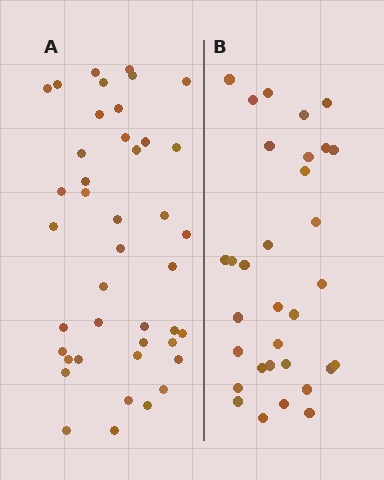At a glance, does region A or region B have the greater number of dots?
Region A (the left region) has more dots.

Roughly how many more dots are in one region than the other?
Region A has roughly 10 or so more dots than region B.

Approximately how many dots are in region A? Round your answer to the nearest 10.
About 40 dots. (The exact count is 42, which rounds to 40.)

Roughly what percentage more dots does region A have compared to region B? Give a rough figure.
About 30% more.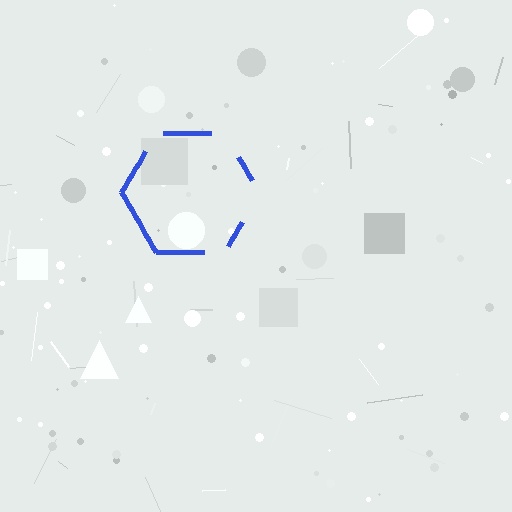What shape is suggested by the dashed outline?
The dashed outline suggests a hexagon.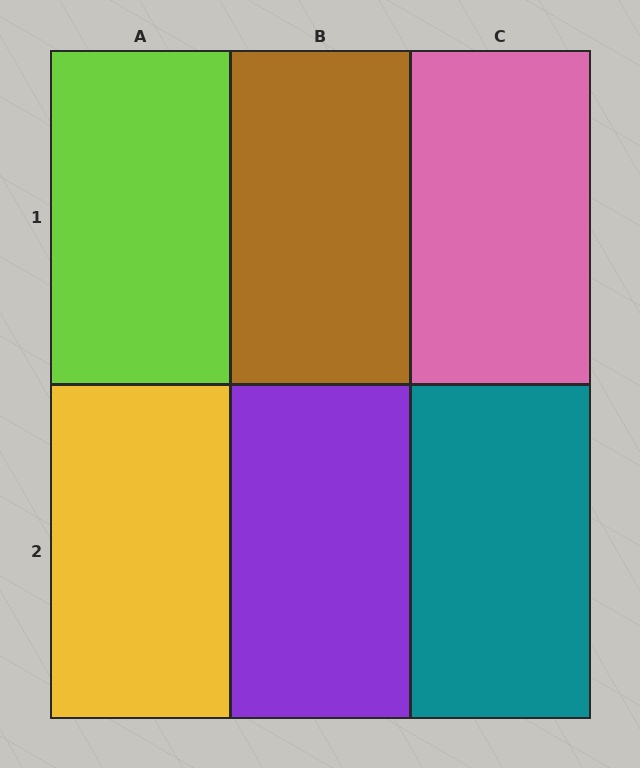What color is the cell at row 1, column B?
Brown.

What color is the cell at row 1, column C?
Pink.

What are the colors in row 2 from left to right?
Yellow, purple, teal.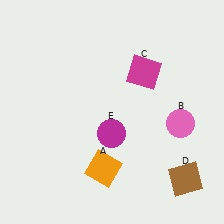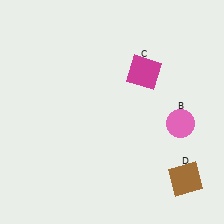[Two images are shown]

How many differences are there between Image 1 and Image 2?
There are 2 differences between the two images.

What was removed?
The orange square (A), the magenta circle (E) were removed in Image 2.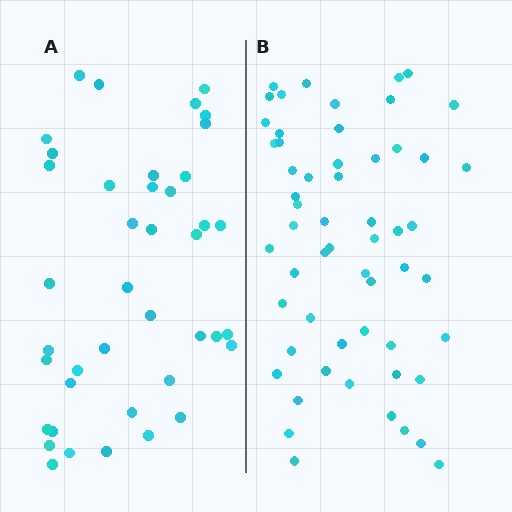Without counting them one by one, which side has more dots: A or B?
Region B (the right region) has more dots.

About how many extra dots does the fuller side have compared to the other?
Region B has approximately 15 more dots than region A.